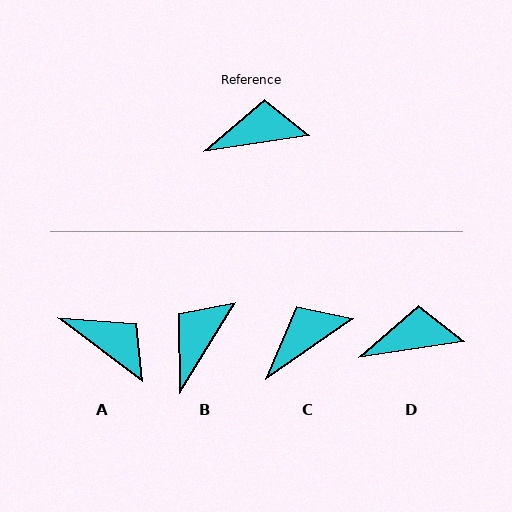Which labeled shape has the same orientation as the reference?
D.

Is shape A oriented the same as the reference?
No, it is off by about 45 degrees.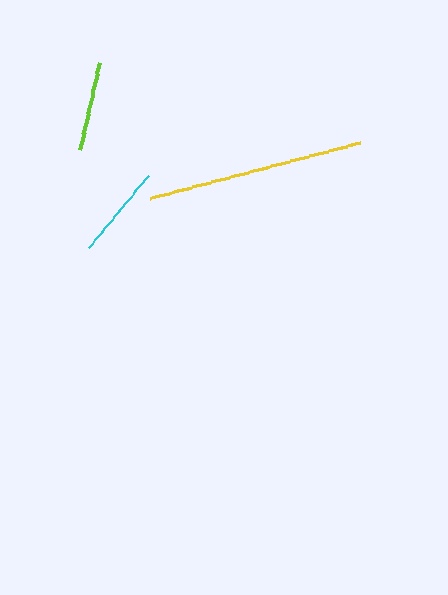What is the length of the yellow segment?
The yellow segment is approximately 217 pixels long.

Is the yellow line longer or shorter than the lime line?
The yellow line is longer than the lime line.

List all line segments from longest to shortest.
From longest to shortest: yellow, cyan, lime.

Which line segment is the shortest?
The lime line is the shortest at approximately 90 pixels.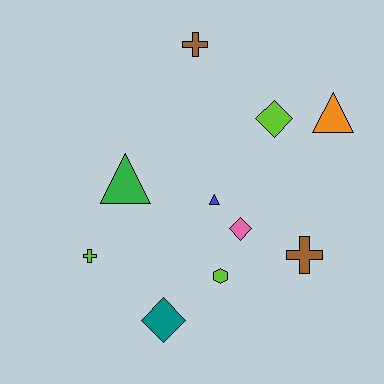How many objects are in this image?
There are 10 objects.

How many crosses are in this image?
There are 3 crosses.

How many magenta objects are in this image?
There are no magenta objects.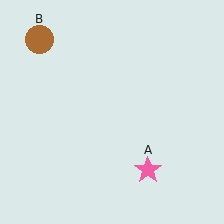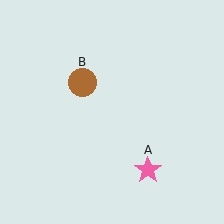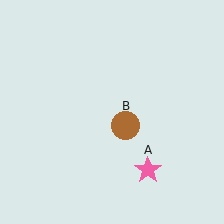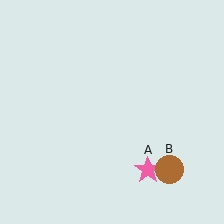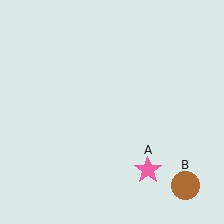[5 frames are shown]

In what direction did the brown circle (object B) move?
The brown circle (object B) moved down and to the right.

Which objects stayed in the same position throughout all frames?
Pink star (object A) remained stationary.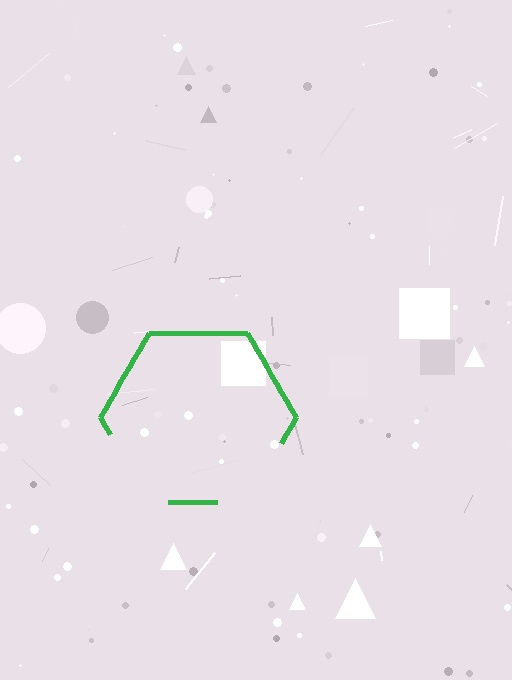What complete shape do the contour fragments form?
The contour fragments form a hexagon.